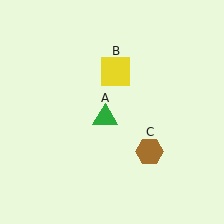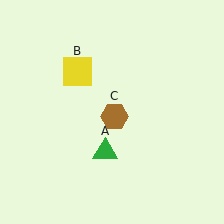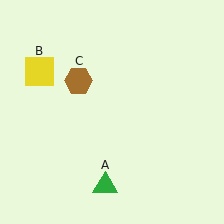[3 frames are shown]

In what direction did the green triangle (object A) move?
The green triangle (object A) moved down.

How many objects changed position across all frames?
3 objects changed position: green triangle (object A), yellow square (object B), brown hexagon (object C).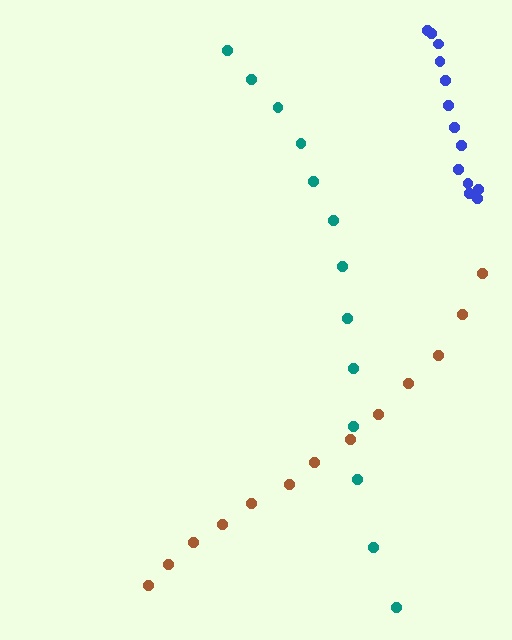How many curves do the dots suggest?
There are 3 distinct paths.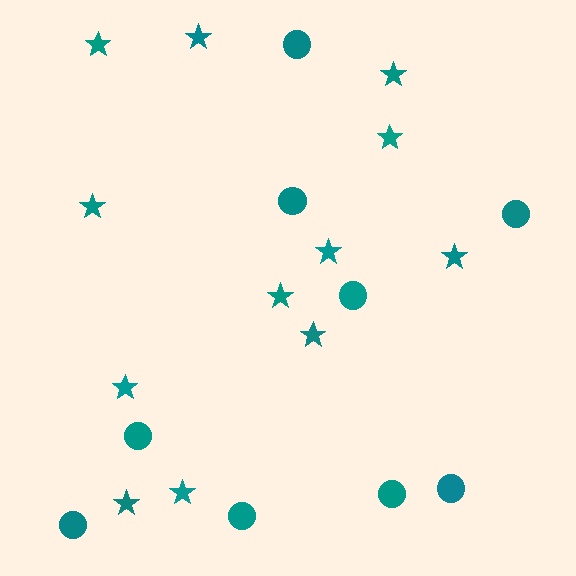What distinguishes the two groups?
There are 2 groups: one group of circles (9) and one group of stars (12).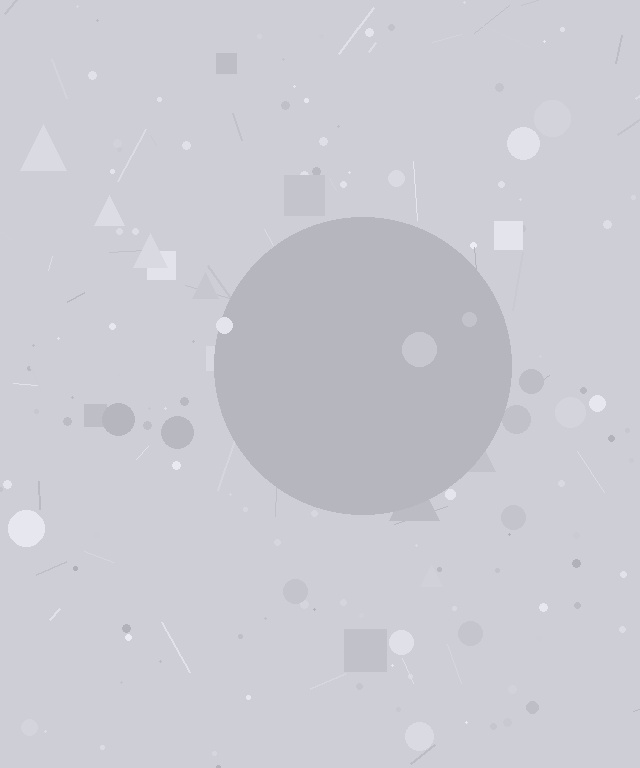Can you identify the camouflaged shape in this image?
The camouflaged shape is a circle.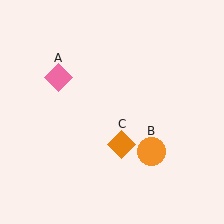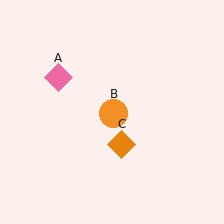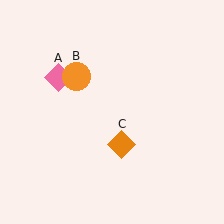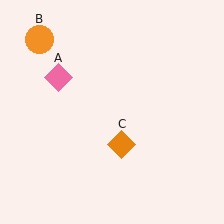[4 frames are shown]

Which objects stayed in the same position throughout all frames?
Pink diamond (object A) and orange diamond (object C) remained stationary.